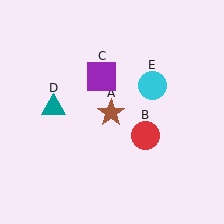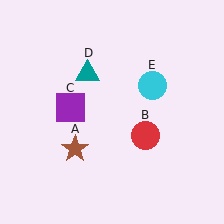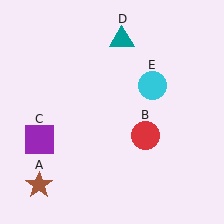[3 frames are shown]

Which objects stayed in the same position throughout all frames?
Red circle (object B) and cyan circle (object E) remained stationary.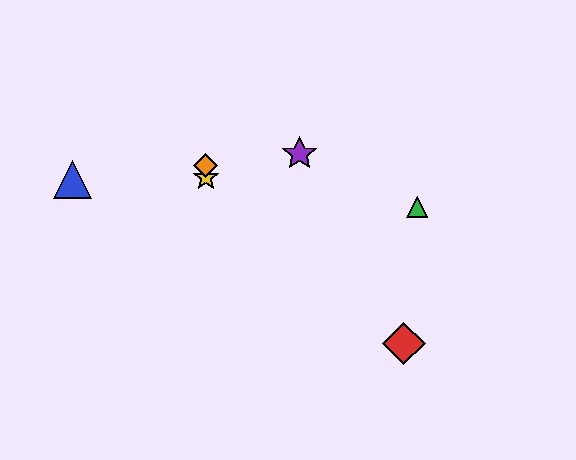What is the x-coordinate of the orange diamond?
The orange diamond is at x≈206.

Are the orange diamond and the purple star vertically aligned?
No, the orange diamond is at x≈206 and the purple star is at x≈300.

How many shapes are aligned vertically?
2 shapes (the yellow star, the orange diamond) are aligned vertically.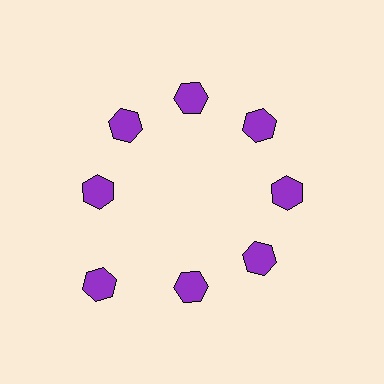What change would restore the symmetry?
The symmetry would be restored by moving it inward, back onto the ring so that all 8 hexagons sit at equal angles and equal distance from the center.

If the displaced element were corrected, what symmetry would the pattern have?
It would have 8-fold rotational symmetry — the pattern would map onto itself every 45 degrees.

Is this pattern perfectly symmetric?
No. The 8 purple hexagons are arranged in a ring, but one element near the 8 o'clock position is pushed outward from the center, breaking the 8-fold rotational symmetry.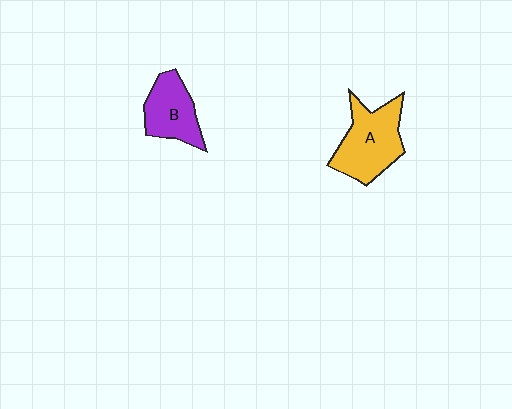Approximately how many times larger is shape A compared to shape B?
Approximately 1.4 times.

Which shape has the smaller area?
Shape B (purple).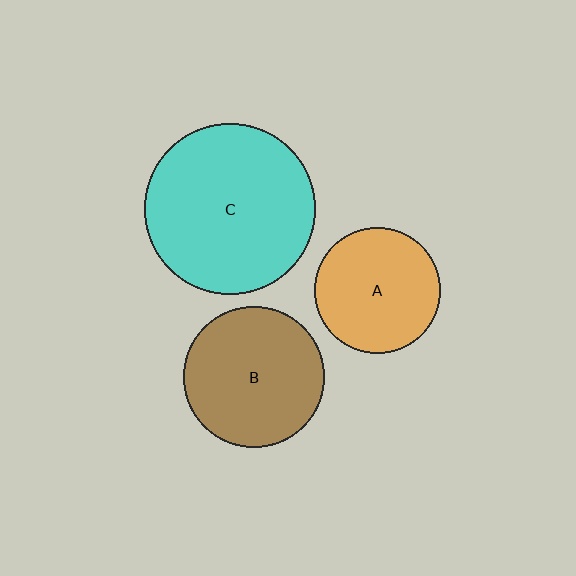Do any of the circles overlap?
No, none of the circles overlap.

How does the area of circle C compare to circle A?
Approximately 1.8 times.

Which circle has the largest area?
Circle C (cyan).